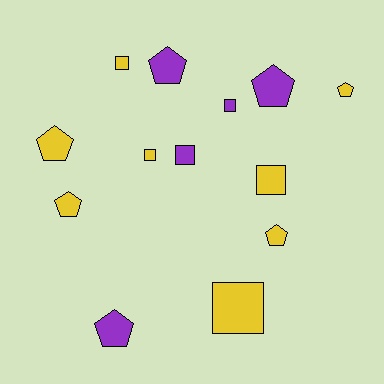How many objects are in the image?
There are 13 objects.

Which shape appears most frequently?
Pentagon, with 7 objects.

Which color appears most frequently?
Yellow, with 8 objects.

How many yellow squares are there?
There are 4 yellow squares.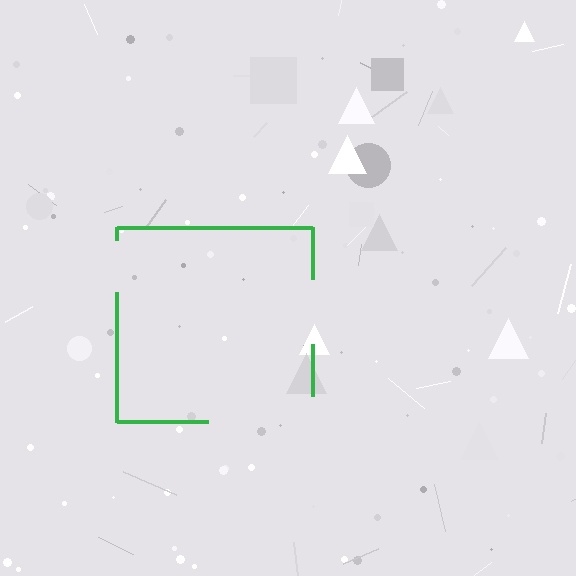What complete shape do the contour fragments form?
The contour fragments form a square.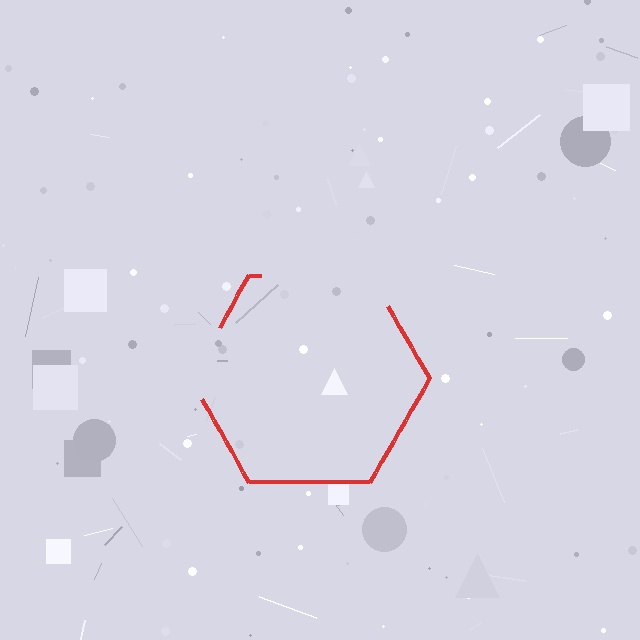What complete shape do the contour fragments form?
The contour fragments form a hexagon.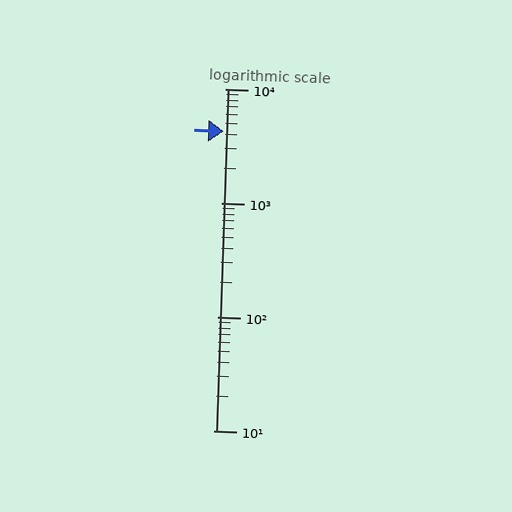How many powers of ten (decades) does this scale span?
The scale spans 3 decades, from 10 to 10000.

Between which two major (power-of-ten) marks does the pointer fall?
The pointer is between 1000 and 10000.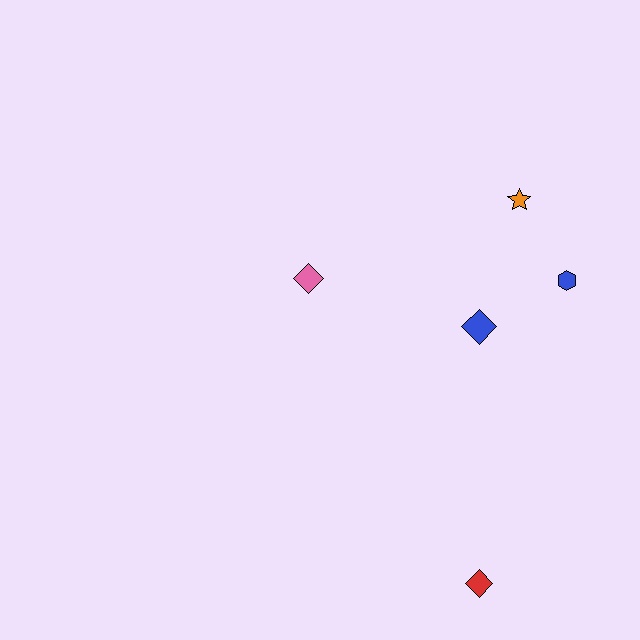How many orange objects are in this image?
There is 1 orange object.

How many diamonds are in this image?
There are 3 diamonds.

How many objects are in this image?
There are 5 objects.